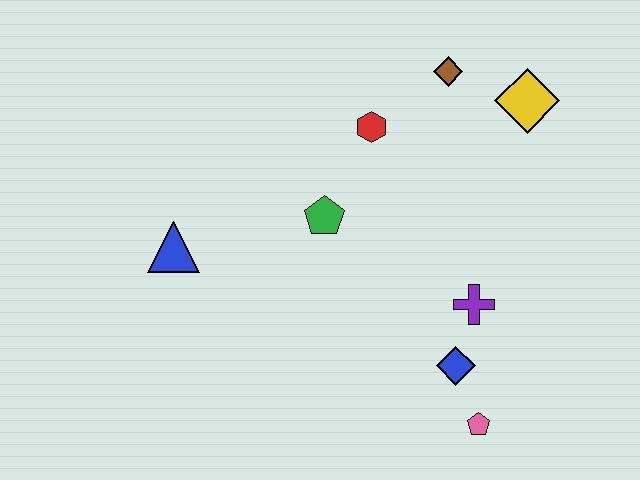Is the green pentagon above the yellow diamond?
No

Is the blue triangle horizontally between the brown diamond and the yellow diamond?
No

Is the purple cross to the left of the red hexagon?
No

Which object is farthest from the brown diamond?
The pink pentagon is farthest from the brown diamond.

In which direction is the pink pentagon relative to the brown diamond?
The pink pentagon is below the brown diamond.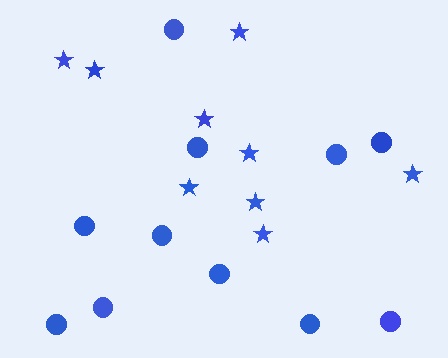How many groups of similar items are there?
There are 2 groups: one group of stars (9) and one group of circles (11).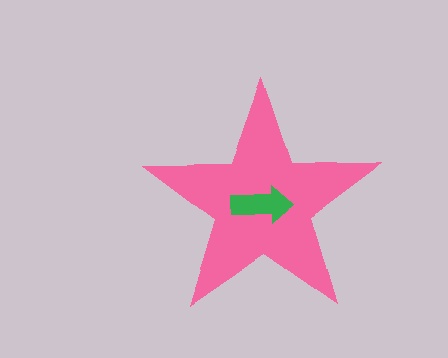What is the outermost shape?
The pink star.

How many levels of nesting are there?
2.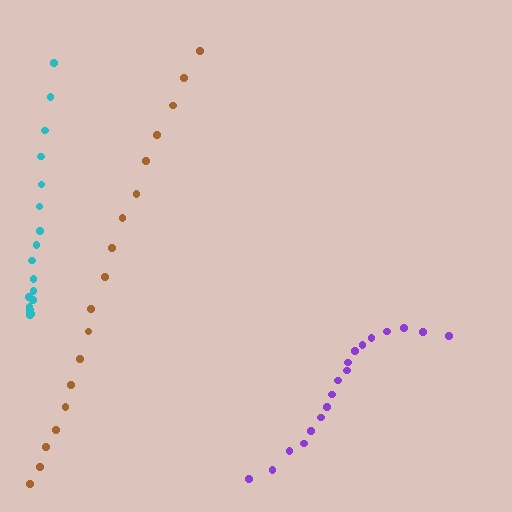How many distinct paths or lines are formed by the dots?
There are 3 distinct paths.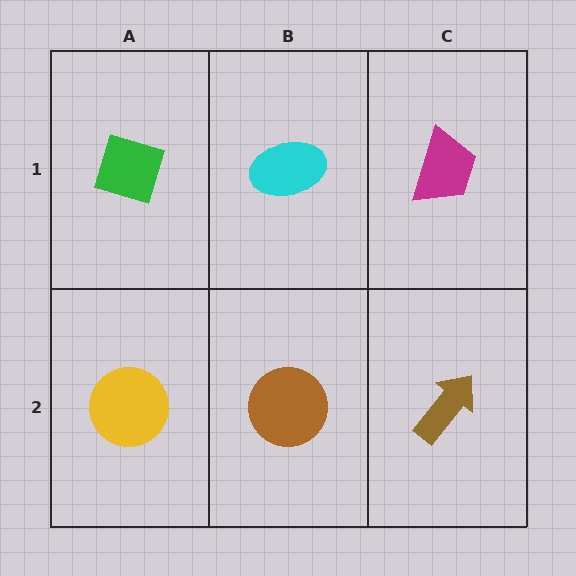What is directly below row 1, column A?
A yellow circle.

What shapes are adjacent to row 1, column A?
A yellow circle (row 2, column A), a cyan ellipse (row 1, column B).